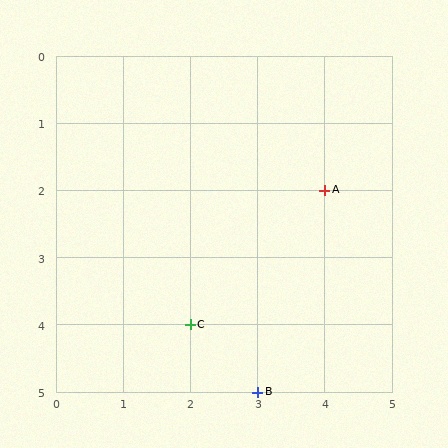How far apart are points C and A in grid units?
Points C and A are 2 columns and 2 rows apart (about 2.8 grid units diagonally).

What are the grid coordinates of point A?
Point A is at grid coordinates (4, 2).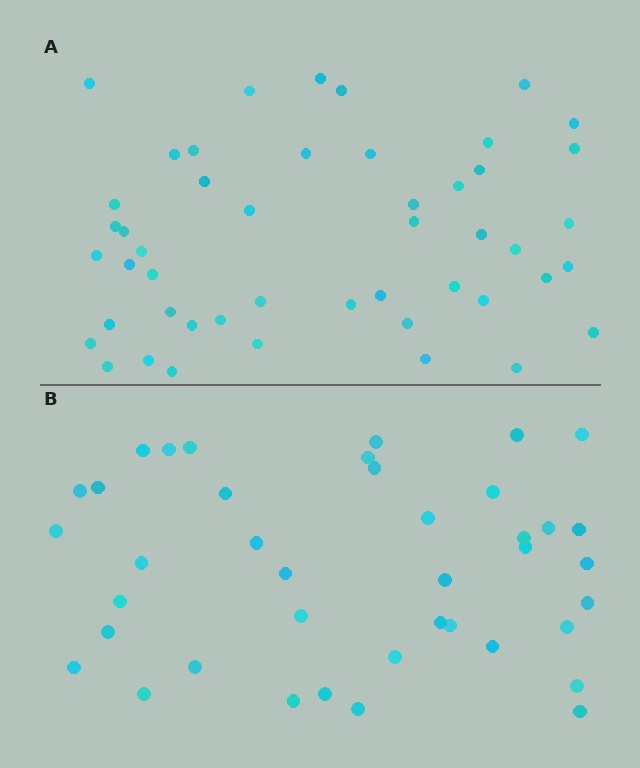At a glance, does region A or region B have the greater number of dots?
Region A (the top region) has more dots.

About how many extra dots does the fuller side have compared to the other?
Region A has roughly 8 or so more dots than region B.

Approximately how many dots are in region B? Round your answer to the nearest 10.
About 40 dots.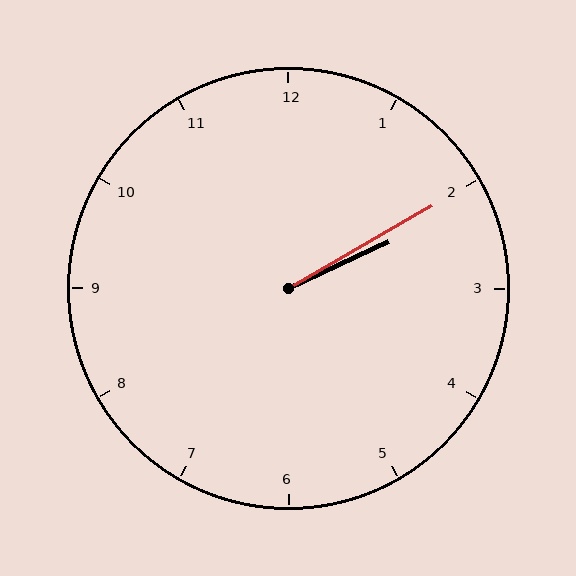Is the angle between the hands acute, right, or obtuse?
It is acute.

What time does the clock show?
2:10.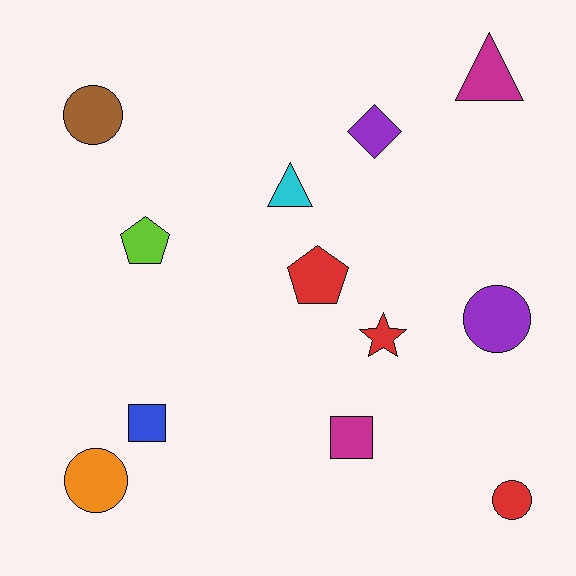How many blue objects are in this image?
There is 1 blue object.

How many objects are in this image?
There are 12 objects.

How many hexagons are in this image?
There are no hexagons.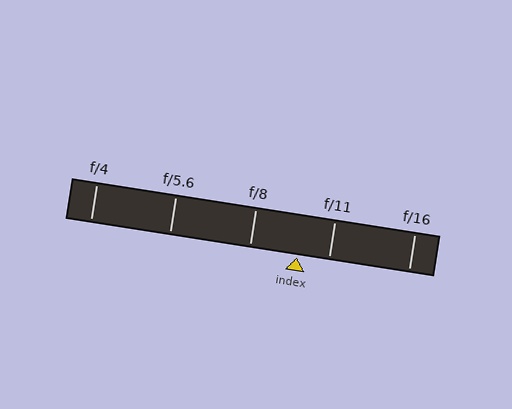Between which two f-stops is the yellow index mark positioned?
The index mark is between f/8 and f/11.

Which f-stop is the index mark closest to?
The index mark is closest to f/11.